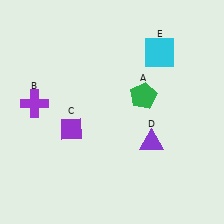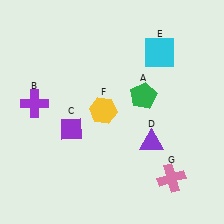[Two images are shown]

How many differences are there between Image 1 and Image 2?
There are 2 differences between the two images.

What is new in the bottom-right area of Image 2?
A pink cross (G) was added in the bottom-right area of Image 2.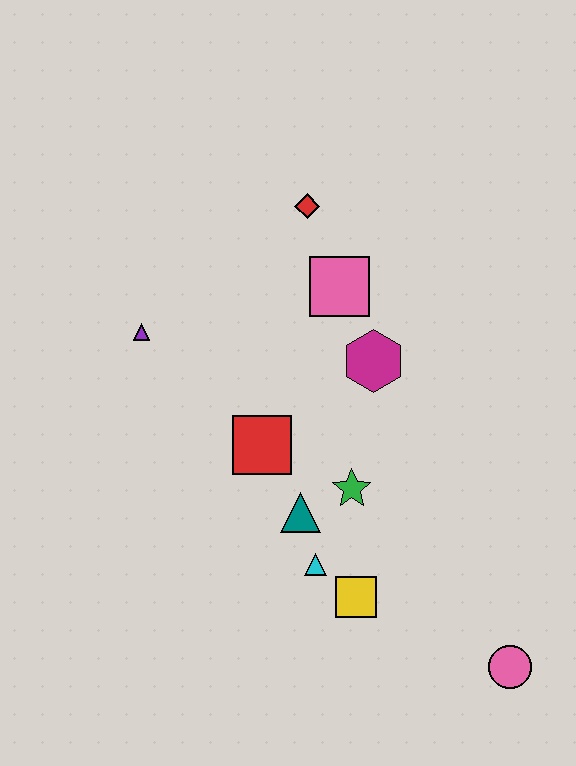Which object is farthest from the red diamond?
The pink circle is farthest from the red diamond.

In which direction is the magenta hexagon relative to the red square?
The magenta hexagon is to the right of the red square.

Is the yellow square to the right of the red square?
Yes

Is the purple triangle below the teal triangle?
No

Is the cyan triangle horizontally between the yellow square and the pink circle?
No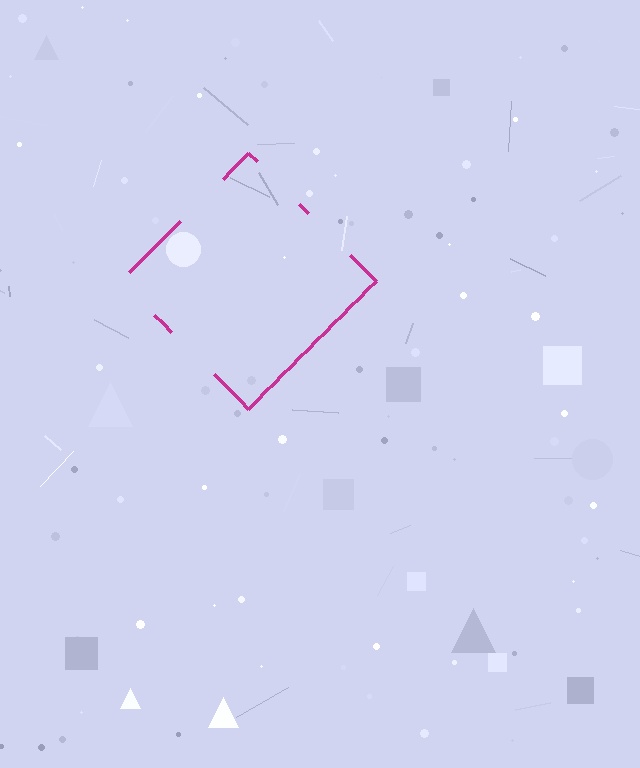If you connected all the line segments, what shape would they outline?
They would outline a diamond.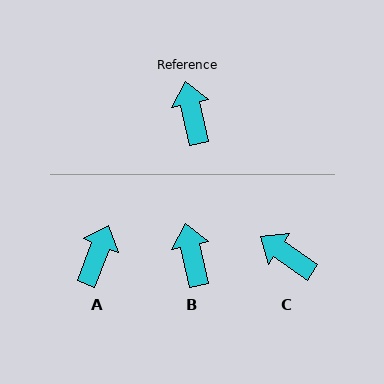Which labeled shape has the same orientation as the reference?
B.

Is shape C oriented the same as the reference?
No, it is off by about 43 degrees.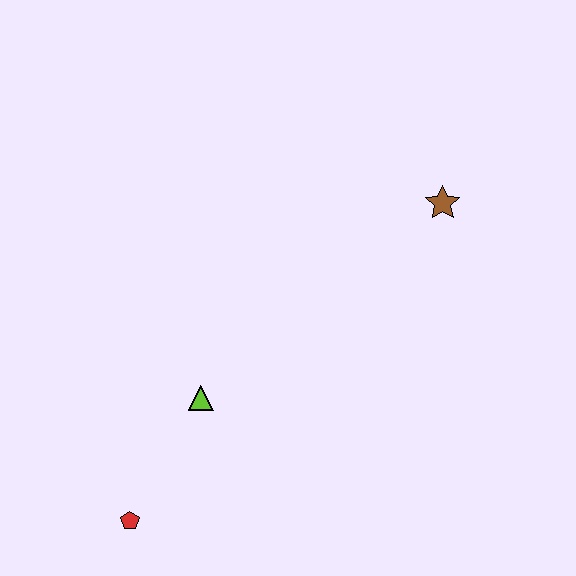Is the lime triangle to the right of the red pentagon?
Yes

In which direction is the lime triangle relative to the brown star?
The lime triangle is to the left of the brown star.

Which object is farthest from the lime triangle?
The brown star is farthest from the lime triangle.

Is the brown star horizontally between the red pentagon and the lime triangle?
No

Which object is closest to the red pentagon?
The lime triangle is closest to the red pentagon.